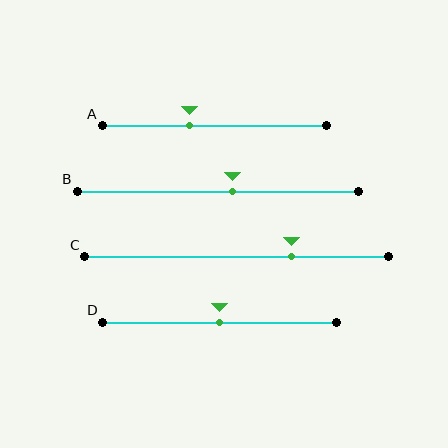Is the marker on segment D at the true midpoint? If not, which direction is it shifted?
Yes, the marker on segment D is at the true midpoint.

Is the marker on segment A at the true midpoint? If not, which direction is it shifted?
No, the marker on segment A is shifted to the left by about 11% of the segment length.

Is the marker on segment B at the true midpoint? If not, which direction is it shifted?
No, the marker on segment B is shifted to the right by about 5% of the segment length.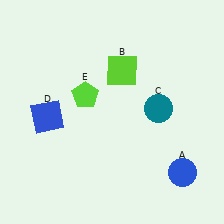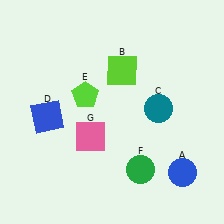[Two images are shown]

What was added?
A green circle (F), a pink square (G) were added in Image 2.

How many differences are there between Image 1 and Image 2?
There are 2 differences between the two images.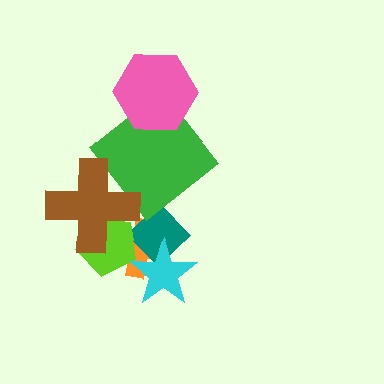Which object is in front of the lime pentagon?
The brown cross is in front of the lime pentagon.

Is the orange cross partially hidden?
Yes, it is partially covered by another shape.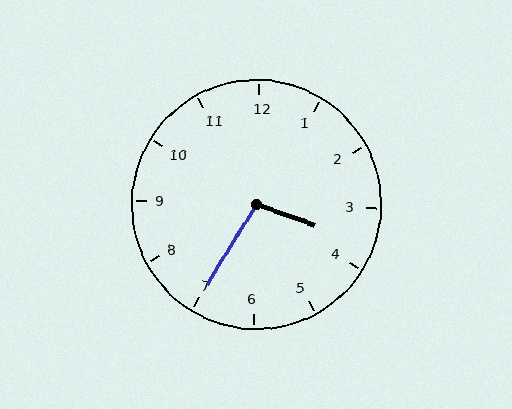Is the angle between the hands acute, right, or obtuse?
It is obtuse.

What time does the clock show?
3:35.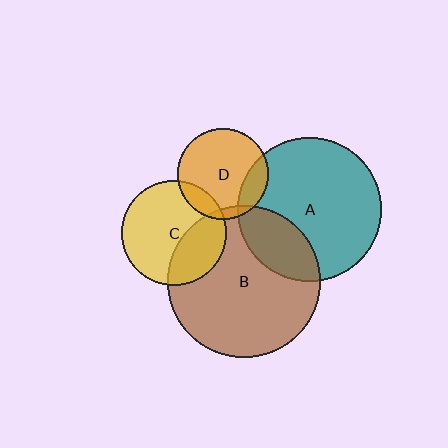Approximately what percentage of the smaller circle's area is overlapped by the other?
Approximately 5%.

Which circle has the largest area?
Circle B (brown).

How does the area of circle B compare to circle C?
Approximately 2.1 times.